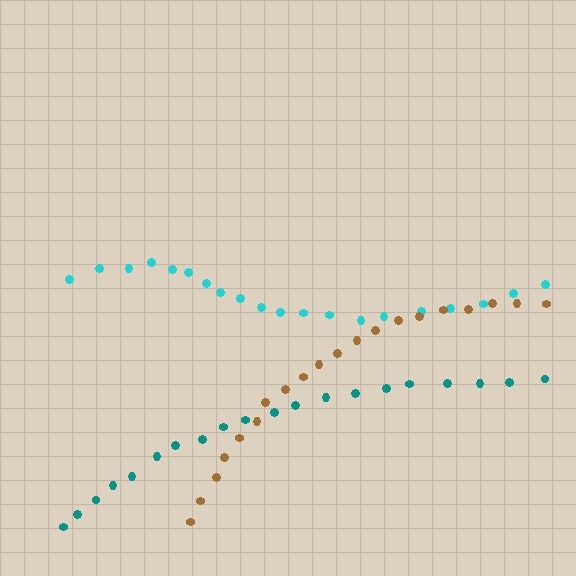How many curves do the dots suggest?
There are 3 distinct paths.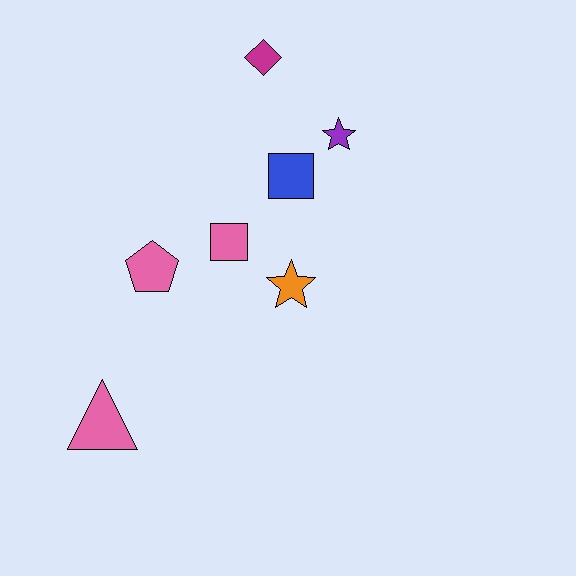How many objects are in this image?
There are 7 objects.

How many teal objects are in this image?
There are no teal objects.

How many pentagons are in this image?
There is 1 pentagon.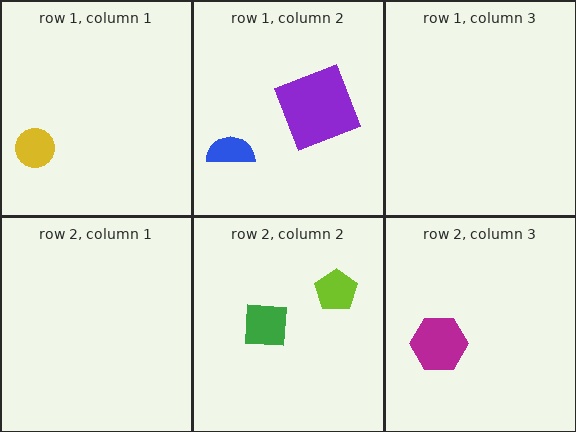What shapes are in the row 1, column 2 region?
The blue semicircle, the purple square.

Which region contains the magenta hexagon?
The row 2, column 3 region.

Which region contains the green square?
The row 2, column 2 region.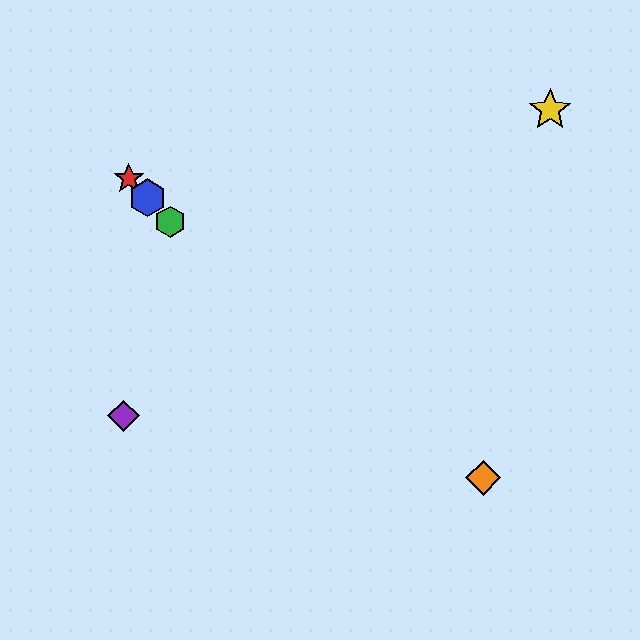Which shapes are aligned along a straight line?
The red star, the blue hexagon, the green hexagon are aligned along a straight line.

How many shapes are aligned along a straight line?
3 shapes (the red star, the blue hexagon, the green hexagon) are aligned along a straight line.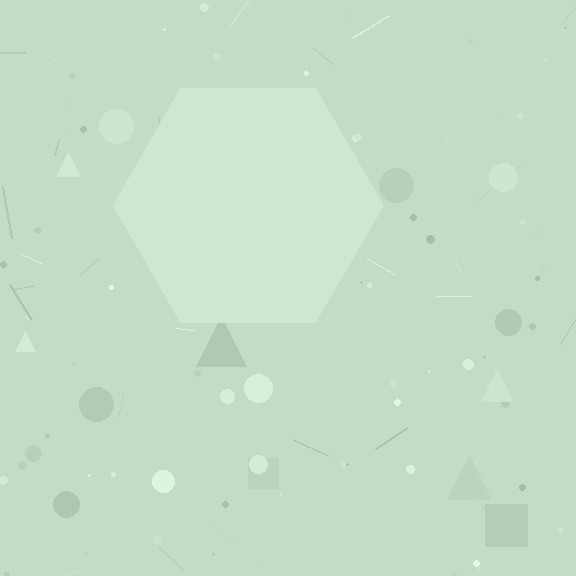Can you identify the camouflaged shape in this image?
The camouflaged shape is a hexagon.